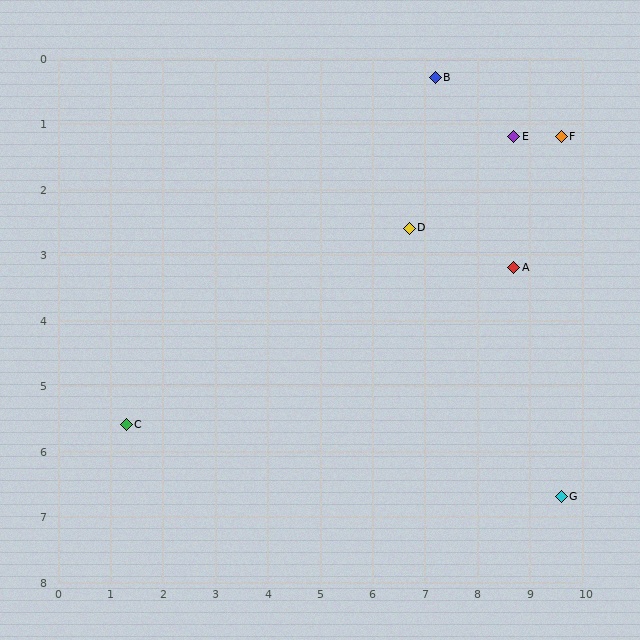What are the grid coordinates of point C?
Point C is at approximately (1.3, 5.6).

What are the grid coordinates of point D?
Point D is at approximately (6.7, 2.6).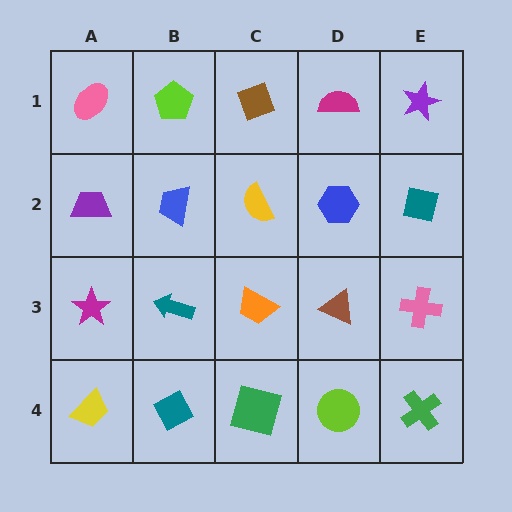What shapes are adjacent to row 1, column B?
A blue trapezoid (row 2, column B), a pink ellipse (row 1, column A), a brown diamond (row 1, column C).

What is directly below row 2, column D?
A brown triangle.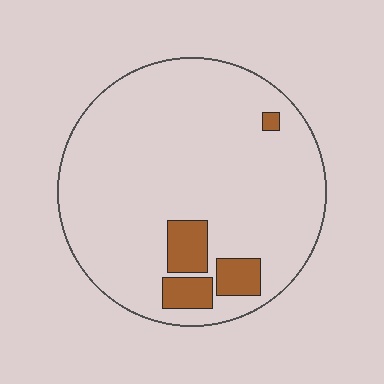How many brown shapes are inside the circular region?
4.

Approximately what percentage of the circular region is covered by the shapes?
Approximately 10%.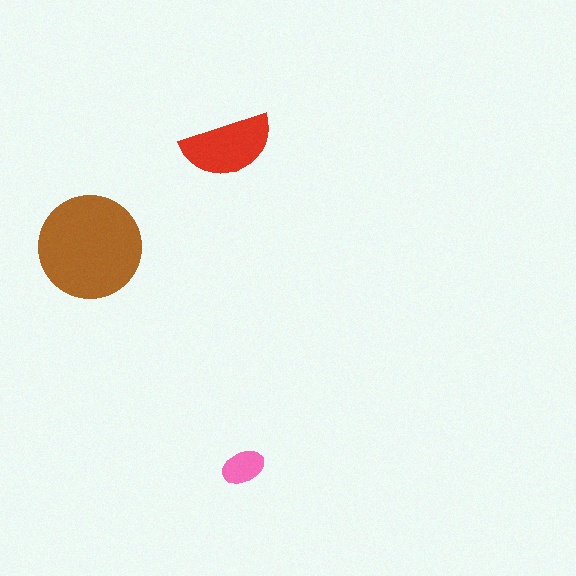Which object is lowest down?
The pink ellipse is bottommost.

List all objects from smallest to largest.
The pink ellipse, the red semicircle, the brown circle.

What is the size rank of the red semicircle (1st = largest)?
2nd.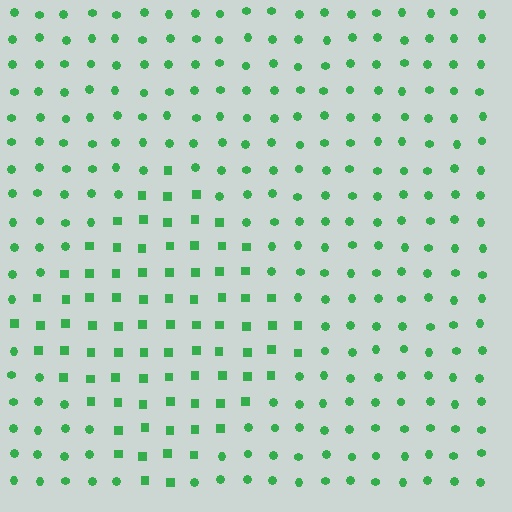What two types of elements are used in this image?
The image uses squares inside the diamond region and circles outside it.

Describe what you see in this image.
The image is filled with small green elements arranged in a uniform grid. A diamond-shaped region contains squares, while the surrounding area contains circles. The boundary is defined purely by the change in element shape.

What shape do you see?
I see a diamond.